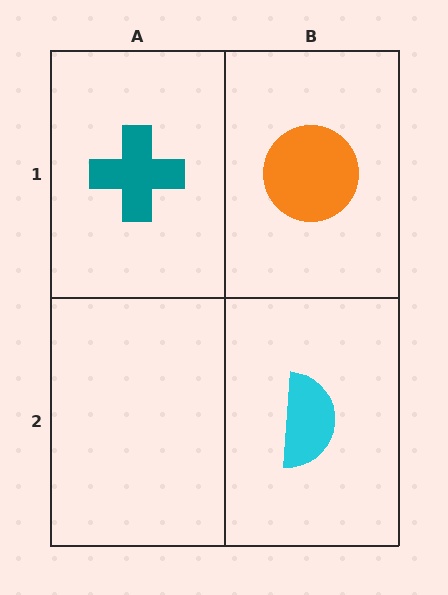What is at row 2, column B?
A cyan semicircle.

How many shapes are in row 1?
2 shapes.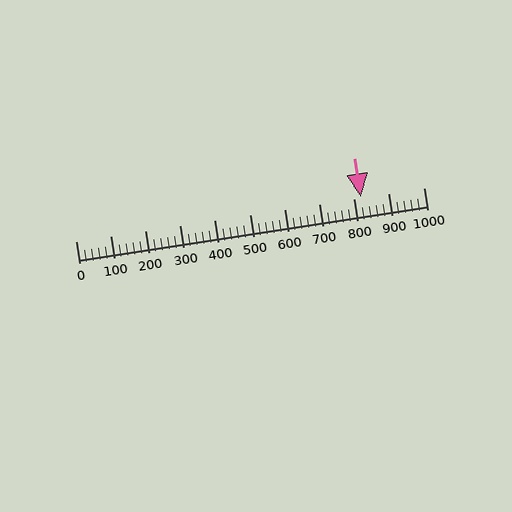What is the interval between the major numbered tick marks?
The major tick marks are spaced 100 units apart.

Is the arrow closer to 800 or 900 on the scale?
The arrow is closer to 800.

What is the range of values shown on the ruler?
The ruler shows values from 0 to 1000.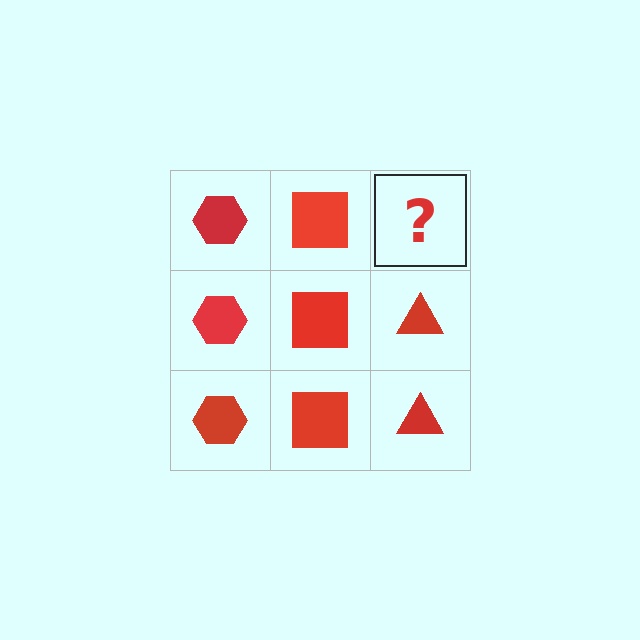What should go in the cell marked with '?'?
The missing cell should contain a red triangle.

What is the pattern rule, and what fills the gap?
The rule is that each column has a consistent shape. The gap should be filled with a red triangle.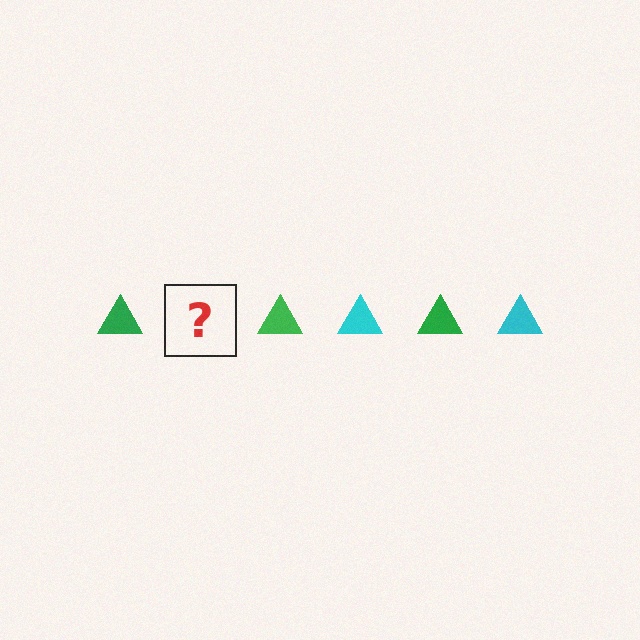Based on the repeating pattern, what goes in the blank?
The blank should be a cyan triangle.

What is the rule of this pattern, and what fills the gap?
The rule is that the pattern cycles through green, cyan triangles. The gap should be filled with a cyan triangle.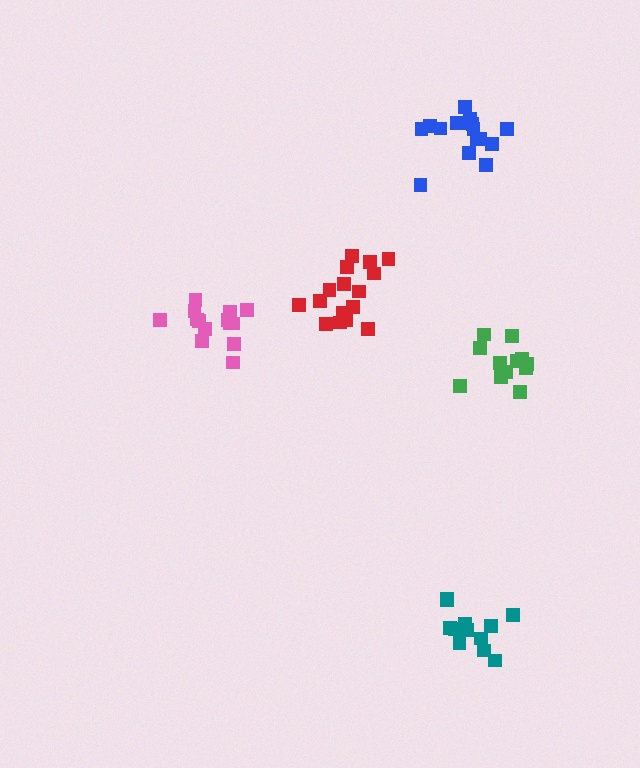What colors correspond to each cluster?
The clusters are colored: red, teal, green, blue, pink.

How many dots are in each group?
Group 1: 16 dots, Group 2: 13 dots, Group 3: 12 dots, Group 4: 16 dots, Group 5: 15 dots (72 total).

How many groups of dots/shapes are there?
There are 5 groups.